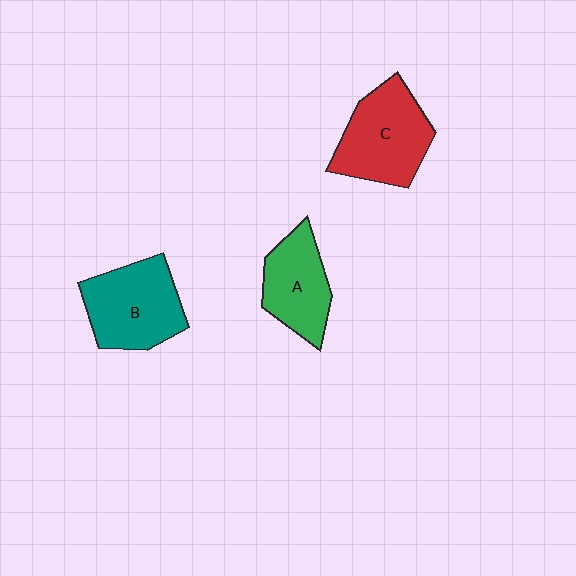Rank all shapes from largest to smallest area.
From largest to smallest: C (red), B (teal), A (green).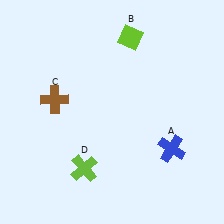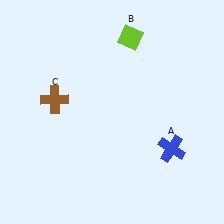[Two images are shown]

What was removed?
The lime cross (D) was removed in Image 2.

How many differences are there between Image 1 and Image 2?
There is 1 difference between the two images.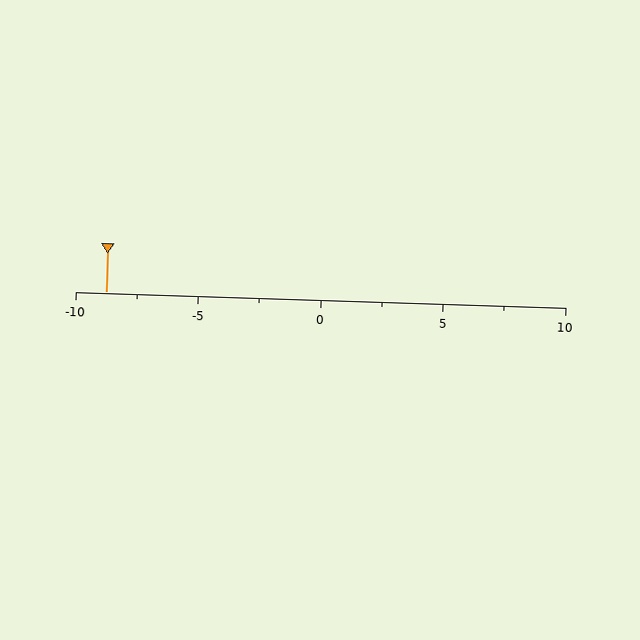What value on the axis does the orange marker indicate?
The marker indicates approximately -8.8.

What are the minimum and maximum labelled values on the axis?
The axis runs from -10 to 10.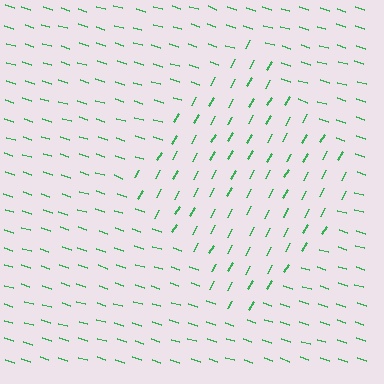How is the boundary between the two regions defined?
The boundary is defined purely by a change in line orientation (approximately 79 degrees difference). All lines are the same color and thickness.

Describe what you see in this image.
The image is filled with small green line segments. A diamond region in the image has lines oriented differently from the surrounding lines, creating a visible texture boundary.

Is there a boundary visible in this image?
Yes, there is a texture boundary formed by a change in line orientation.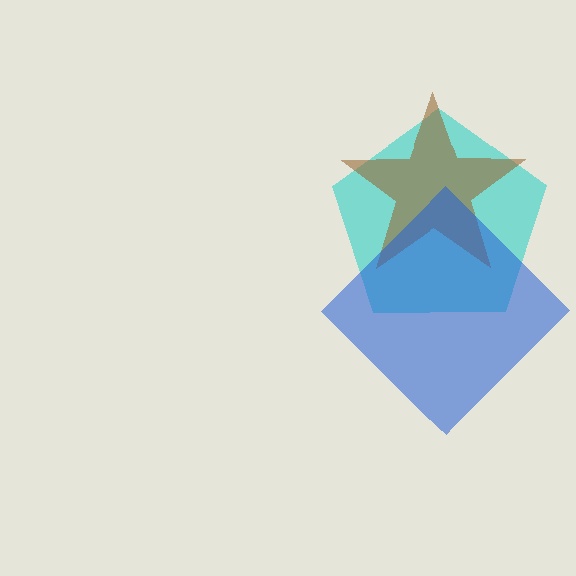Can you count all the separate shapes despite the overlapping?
Yes, there are 3 separate shapes.